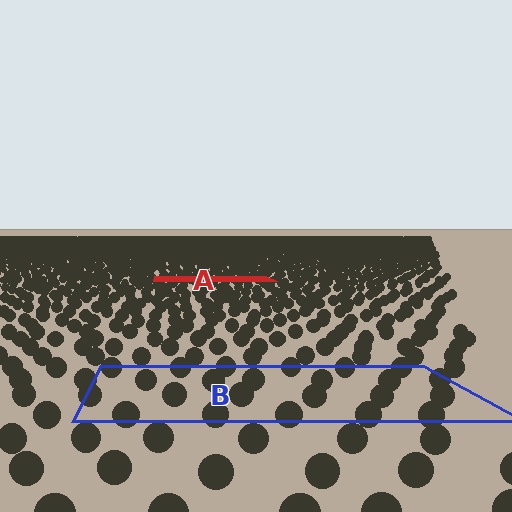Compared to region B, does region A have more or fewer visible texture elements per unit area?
Region A has more texture elements per unit area — they are packed more densely because it is farther away.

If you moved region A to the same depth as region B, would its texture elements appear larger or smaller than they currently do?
They would appear larger. At a closer depth, the same texture elements are projected at a bigger on-screen size.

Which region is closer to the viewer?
Region B is closer. The texture elements there are larger and more spread out.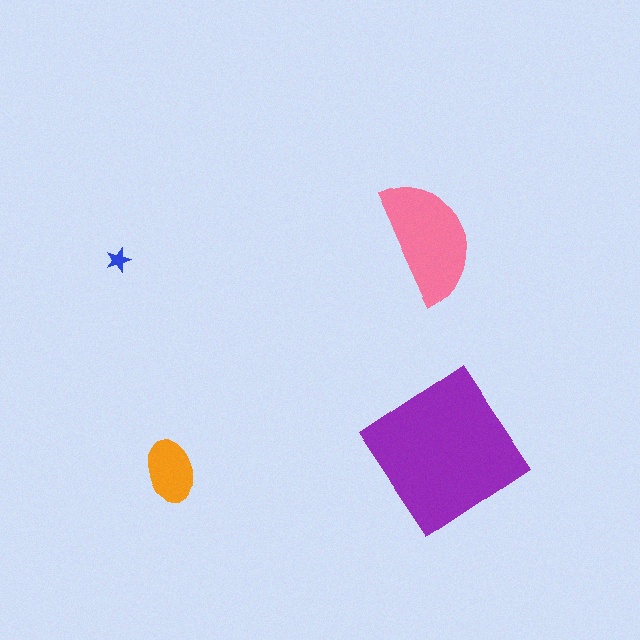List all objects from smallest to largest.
The blue star, the orange ellipse, the pink semicircle, the purple diamond.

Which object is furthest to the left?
The blue star is leftmost.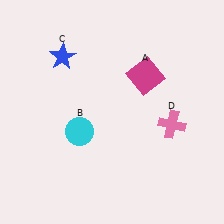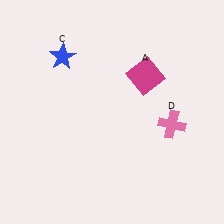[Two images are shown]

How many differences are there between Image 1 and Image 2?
There is 1 difference between the two images.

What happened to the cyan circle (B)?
The cyan circle (B) was removed in Image 2. It was in the bottom-left area of Image 1.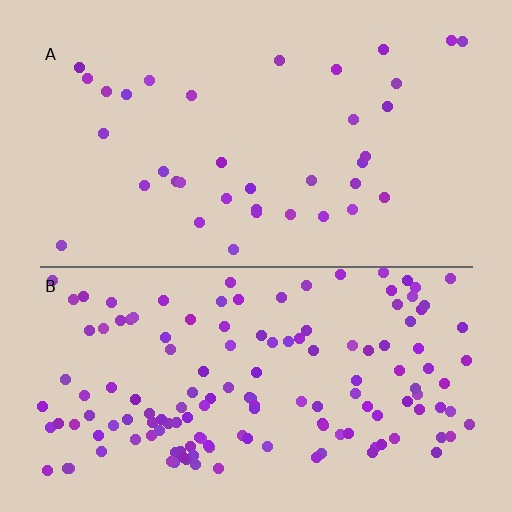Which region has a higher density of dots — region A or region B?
B (the bottom).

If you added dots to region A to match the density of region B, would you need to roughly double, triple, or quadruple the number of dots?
Approximately quadruple.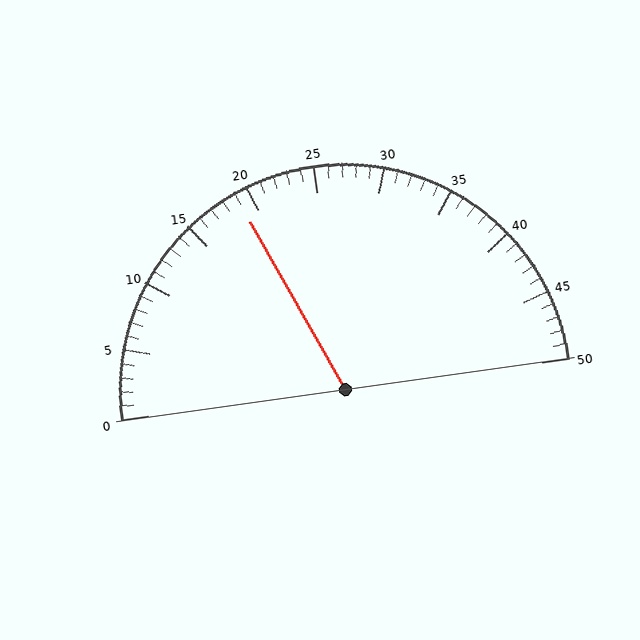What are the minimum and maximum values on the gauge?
The gauge ranges from 0 to 50.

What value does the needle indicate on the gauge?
The needle indicates approximately 19.